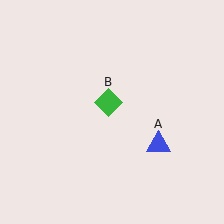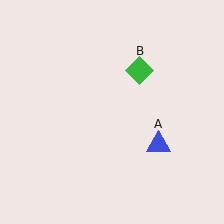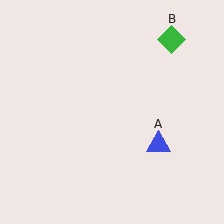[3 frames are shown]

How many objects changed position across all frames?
1 object changed position: green diamond (object B).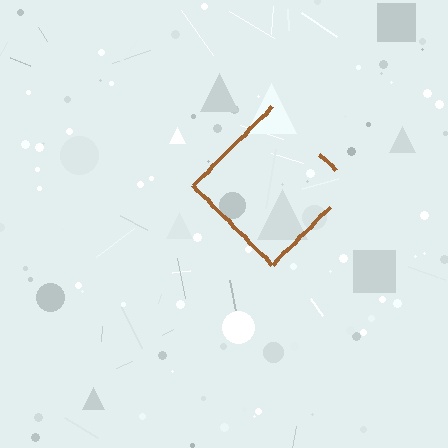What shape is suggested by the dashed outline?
The dashed outline suggests a diamond.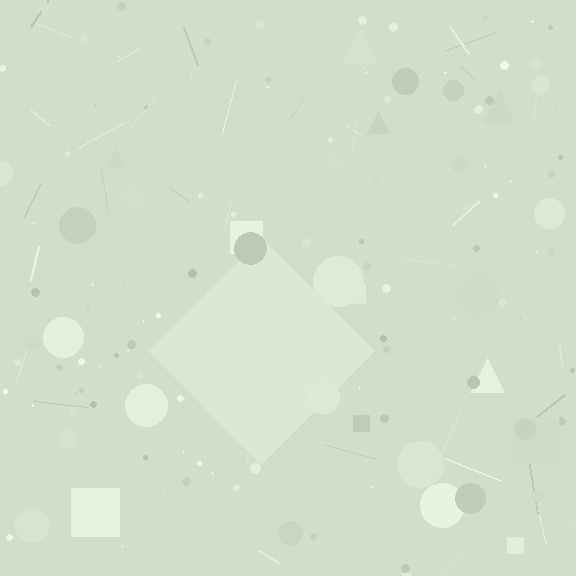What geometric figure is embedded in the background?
A diamond is embedded in the background.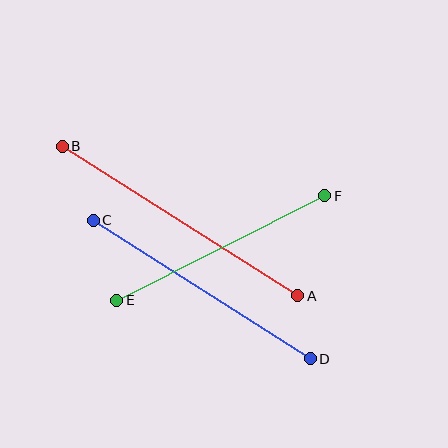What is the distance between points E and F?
The distance is approximately 233 pixels.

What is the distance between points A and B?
The distance is approximately 279 pixels.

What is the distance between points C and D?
The distance is approximately 258 pixels.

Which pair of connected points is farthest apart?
Points A and B are farthest apart.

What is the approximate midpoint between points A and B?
The midpoint is at approximately (180, 221) pixels.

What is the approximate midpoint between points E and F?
The midpoint is at approximately (221, 248) pixels.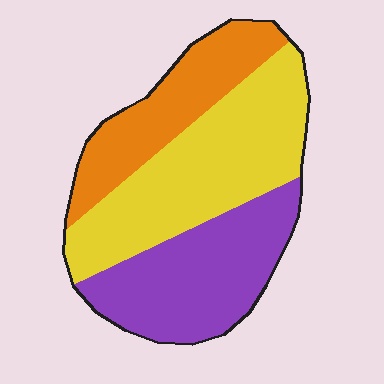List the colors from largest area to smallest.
From largest to smallest: yellow, purple, orange.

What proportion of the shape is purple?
Purple covers 33% of the shape.